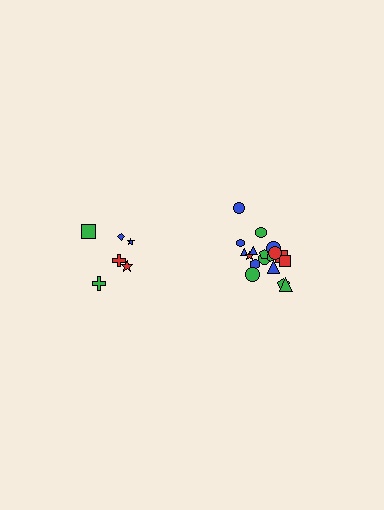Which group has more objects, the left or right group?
The right group.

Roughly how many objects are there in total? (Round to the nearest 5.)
Roughly 25 objects in total.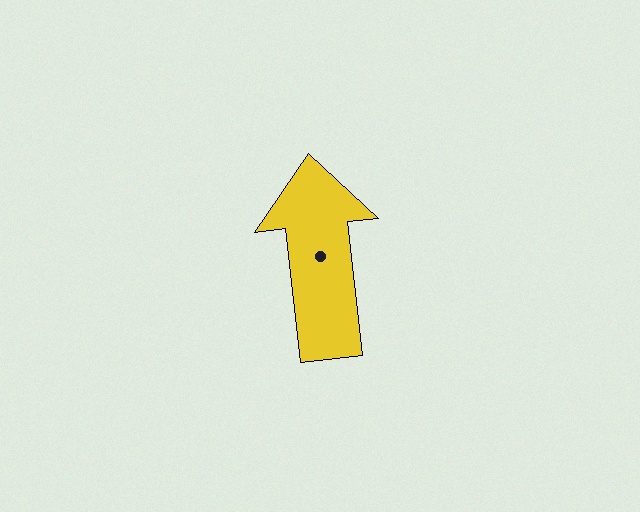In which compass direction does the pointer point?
North.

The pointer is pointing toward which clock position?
Roughly 12 o'clock.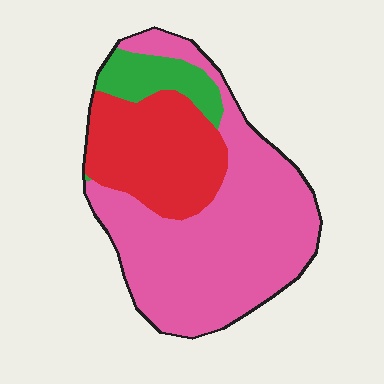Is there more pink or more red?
Pink.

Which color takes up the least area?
Green, at roughly 10%.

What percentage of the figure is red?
Red takes up about one quarter (1/4) of the figure.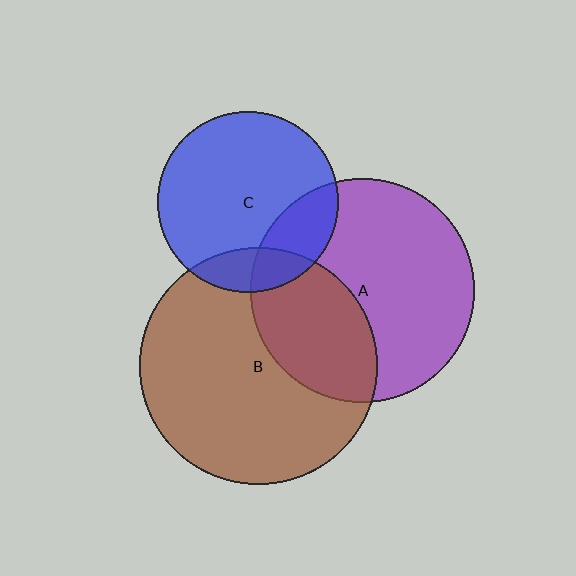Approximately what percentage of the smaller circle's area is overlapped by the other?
Approximately 35%.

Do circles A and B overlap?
Yes.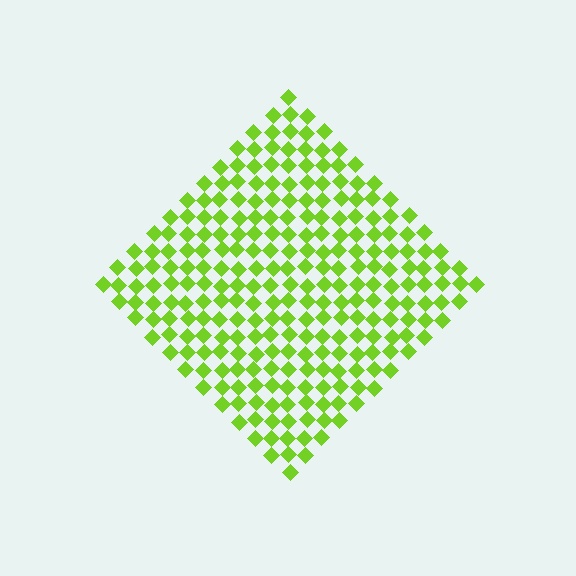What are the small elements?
The small elements are diamonds.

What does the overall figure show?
The overall figure shows a diamond.